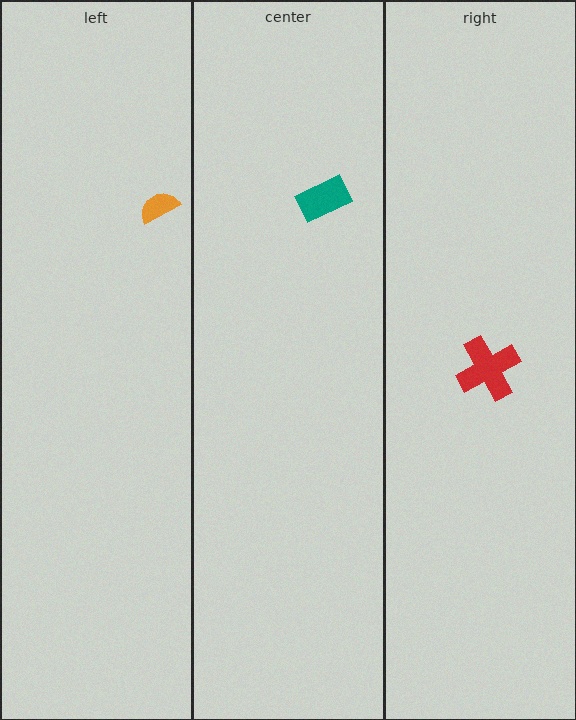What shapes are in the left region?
The orange semicircle.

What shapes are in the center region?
The teal rectangle.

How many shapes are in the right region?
1.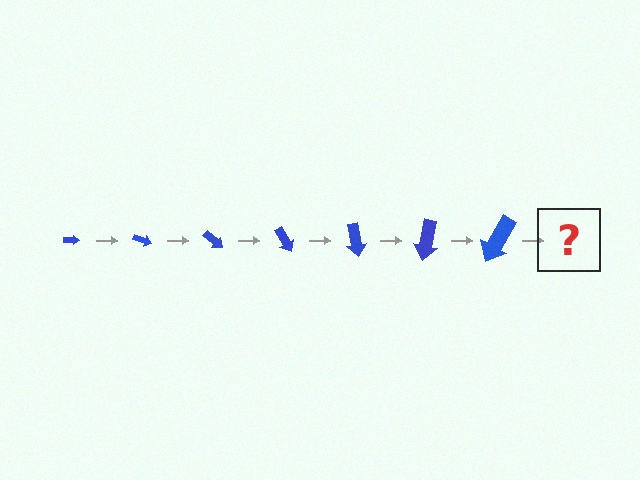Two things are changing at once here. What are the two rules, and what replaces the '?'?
The two rules are that the arrow grows larger each step and it rotates 20 degrees each step. The '?' should be an arrow, larger than the previous one and rotated 140 degrees from the start.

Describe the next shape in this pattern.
It should be an arrow, larger than the previous one and rotated 140 degrees from the start.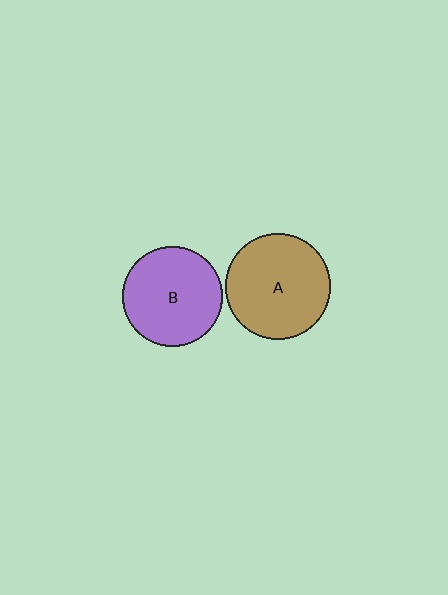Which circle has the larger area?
Circle A (brown).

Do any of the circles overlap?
No, none of the circles overlap.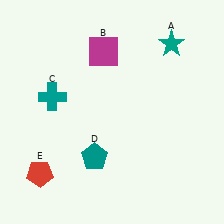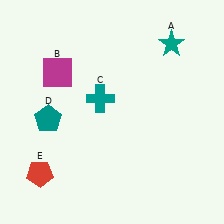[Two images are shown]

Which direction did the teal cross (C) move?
The teal cross (C) moved right.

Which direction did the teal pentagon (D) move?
The teal pentagon (D) moved left.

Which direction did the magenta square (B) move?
The magenta square (B) moved left.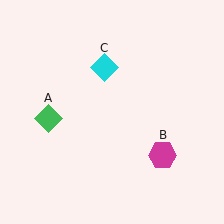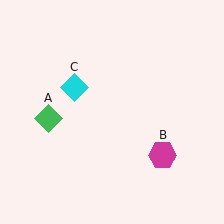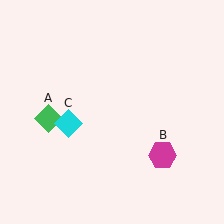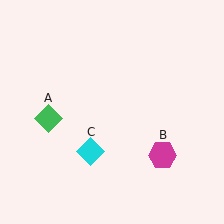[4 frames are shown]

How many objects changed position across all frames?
1 object changed position: cyan diamond (object C).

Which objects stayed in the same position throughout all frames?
Green diamond (object A) and magenta hexagon (object B) remained stationary.